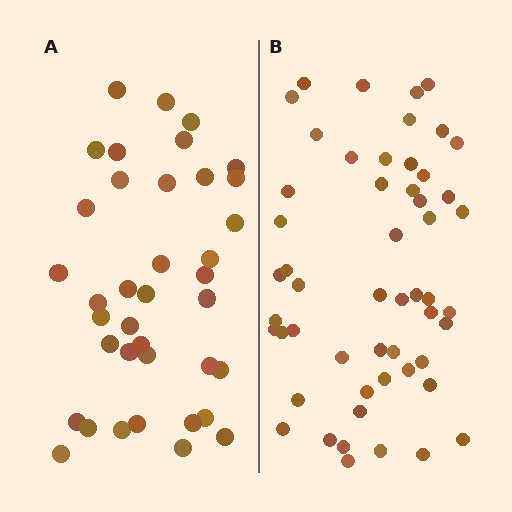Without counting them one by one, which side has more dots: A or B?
Region B (the right region) has more dots.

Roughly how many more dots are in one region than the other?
Region B has approximately 15 more dots than region A.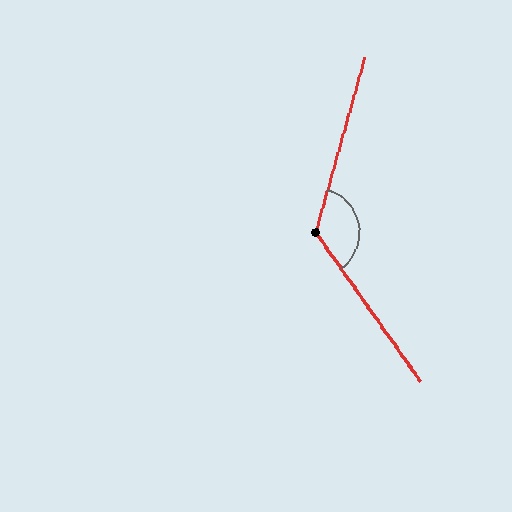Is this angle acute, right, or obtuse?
It is obtuse.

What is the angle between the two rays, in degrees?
Approximately 129 degrees.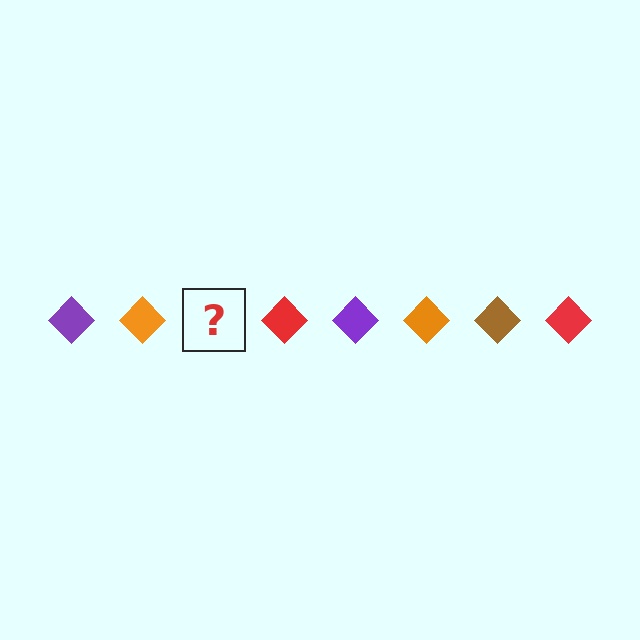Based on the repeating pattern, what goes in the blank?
The blank should be a brown diamond.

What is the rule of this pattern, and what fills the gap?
The rule is that the pattern cycles through purple, orange, brown, red diamonds. The gap should be filled with a brown diamond.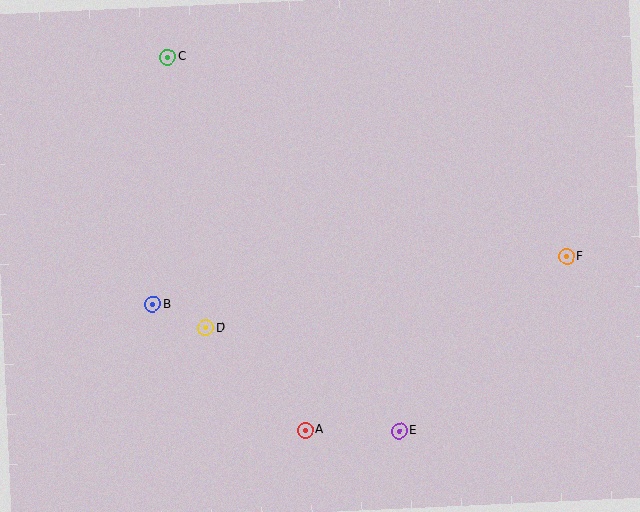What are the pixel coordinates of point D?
Point D is at (206, 328).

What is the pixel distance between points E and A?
The distance between E and A is 94 pixels.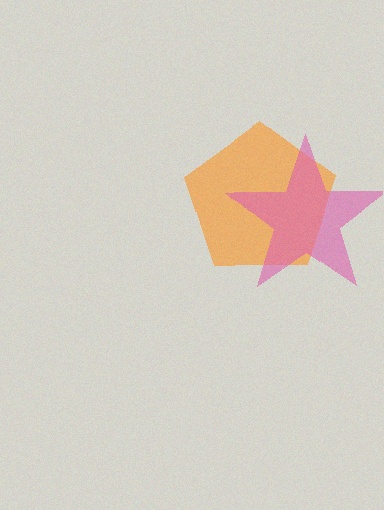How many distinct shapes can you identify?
There are 2 distinct shapes: an orange pentagon, a pink star.